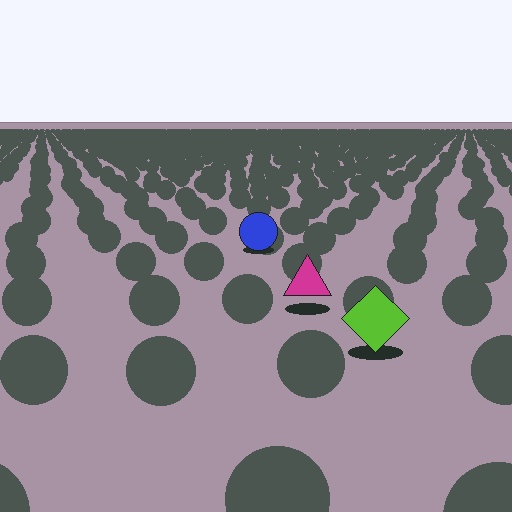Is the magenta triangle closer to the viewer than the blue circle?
Yes. The magenta triangle is closer — you can tell from the texture gradient: the ground texture is coarser near it.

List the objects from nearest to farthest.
From nearest to farthest: the lime diamond, the magenta triangle, the blue circle.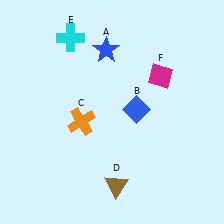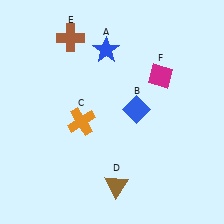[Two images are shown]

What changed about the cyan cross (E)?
In Image 1, E is cyan. In Image 2, it changed to brown.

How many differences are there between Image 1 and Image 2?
There is 1 difference between the two images.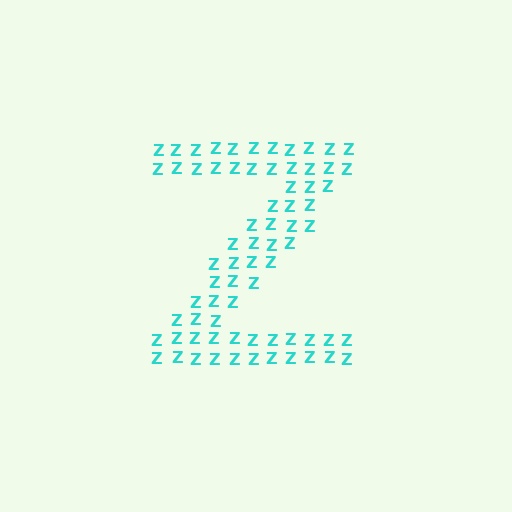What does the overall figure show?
The overall figure shows the letter Z.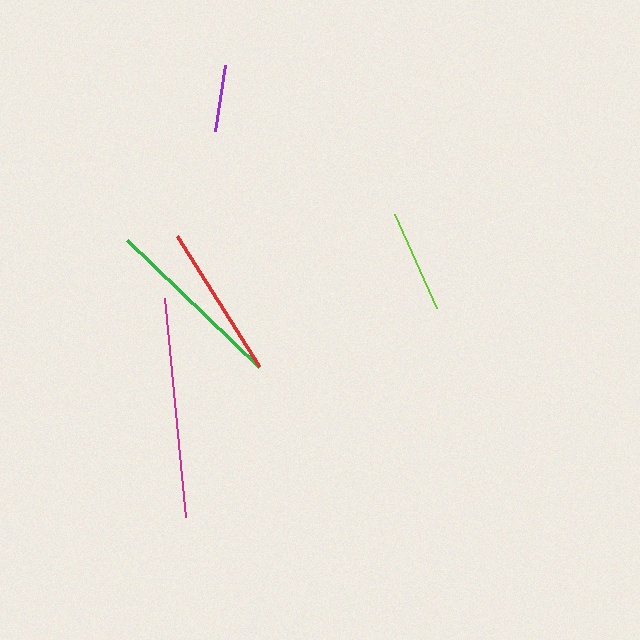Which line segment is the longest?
The magenta line is the longest at approximately 220 pixels.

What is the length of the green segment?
The green segment is approximately 183 pixels long.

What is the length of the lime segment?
The lime segment is approximately 103 pixels long.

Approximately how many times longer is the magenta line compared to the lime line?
The magenta line is approximately 2.1 times the length of the lime line.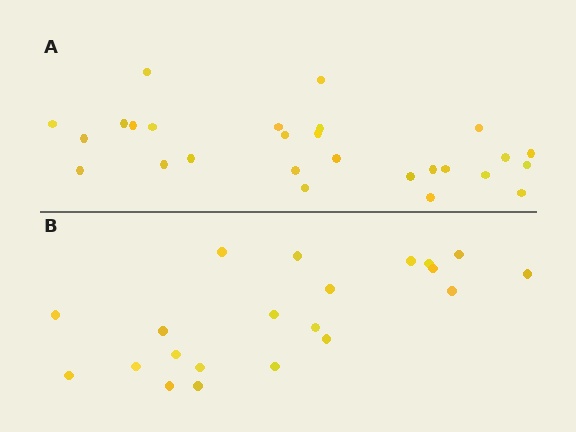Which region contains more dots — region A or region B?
Region A (the top region) has more dots.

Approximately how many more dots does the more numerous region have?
Region A has about 6 more dots than region B.